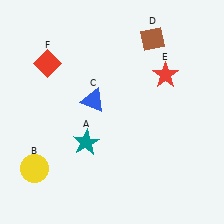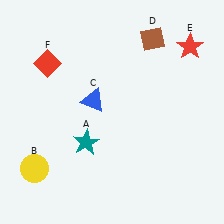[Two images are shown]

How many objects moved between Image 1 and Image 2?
1 object moved between the two images.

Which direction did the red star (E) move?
The red star (E) moved up.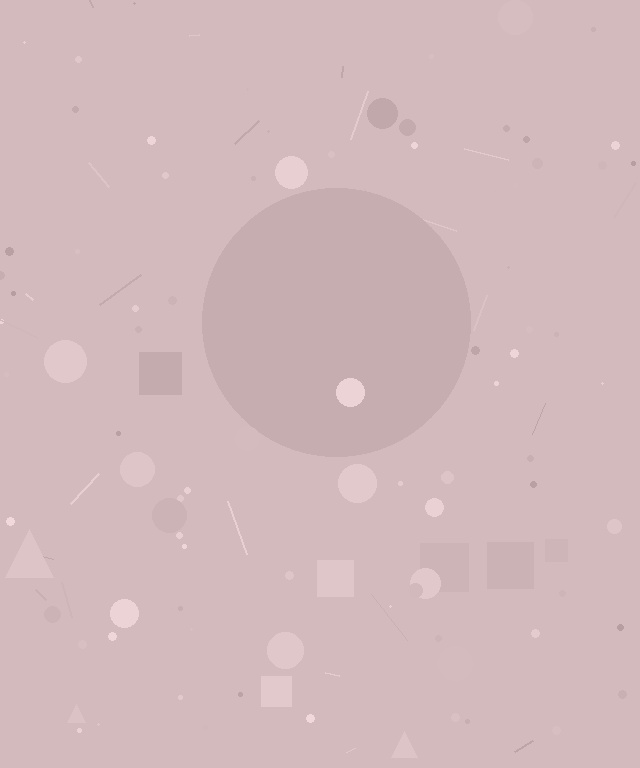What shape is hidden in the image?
A circle is hidden in the image.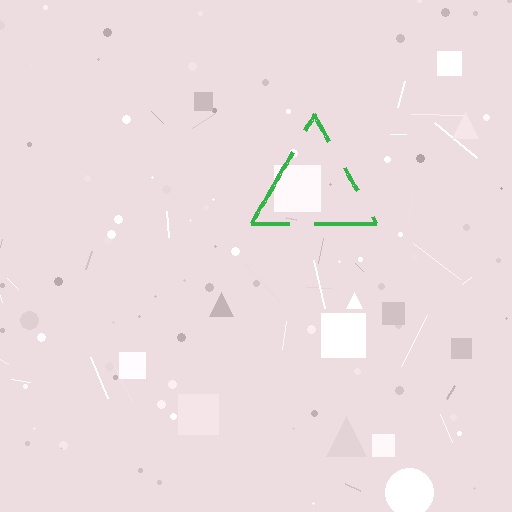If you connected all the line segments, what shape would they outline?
They would outline a triangle.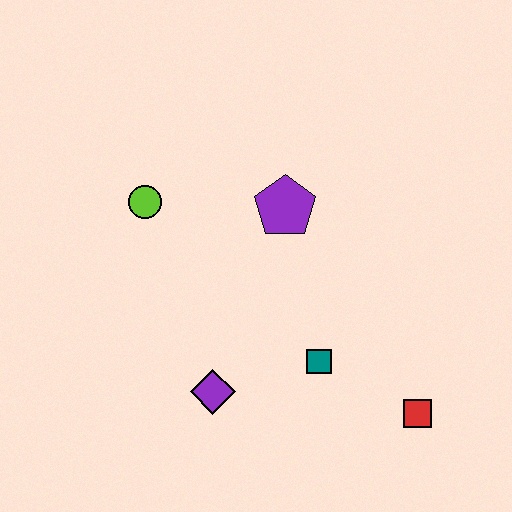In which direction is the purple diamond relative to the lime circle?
The purple diamond is below the lime circle.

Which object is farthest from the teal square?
The lime circle is farthest from the teal square.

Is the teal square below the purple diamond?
No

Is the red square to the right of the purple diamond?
Yes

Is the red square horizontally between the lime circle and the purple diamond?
No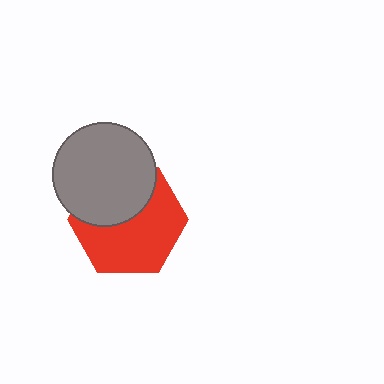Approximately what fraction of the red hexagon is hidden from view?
Roughly 39% of the red hexagon is hidden behind the gray circle.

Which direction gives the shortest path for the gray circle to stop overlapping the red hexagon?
Moving up gives the shortest separation.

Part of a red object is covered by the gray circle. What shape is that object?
It is a hexagon.